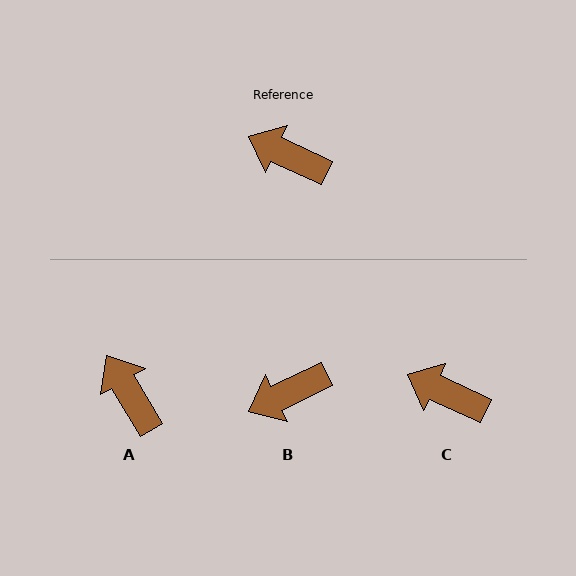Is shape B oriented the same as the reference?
No, it is off by about 50 degrees.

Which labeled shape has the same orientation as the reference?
C.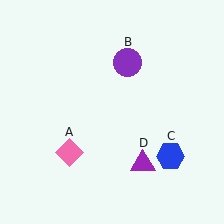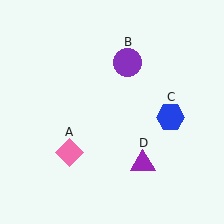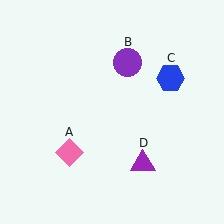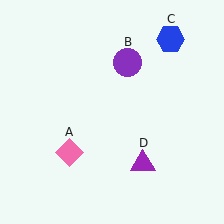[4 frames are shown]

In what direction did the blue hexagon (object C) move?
The blue hexagon (object C) moved up.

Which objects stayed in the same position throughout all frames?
Pink diamond (object A) and purple circle (object B) and purple triangle (object D) remained stationary.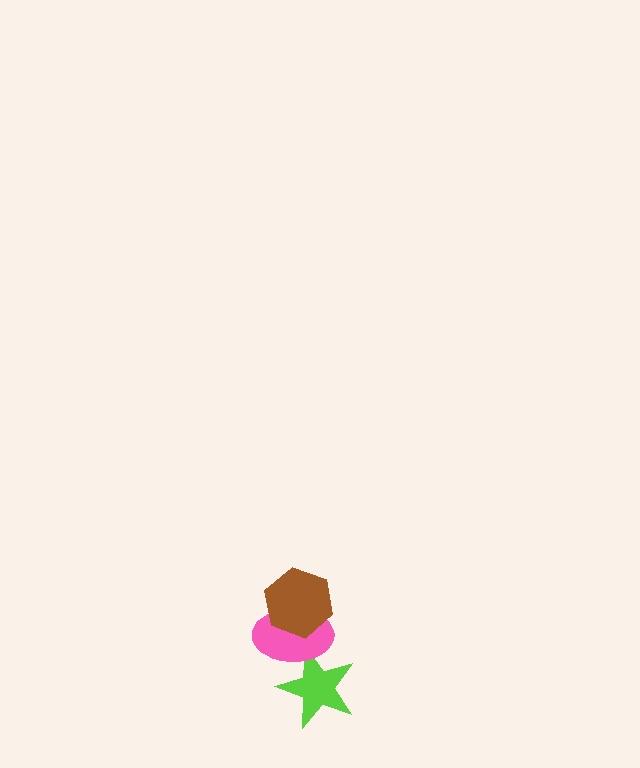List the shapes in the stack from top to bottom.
From top to bottom: the brown hexagon, the pink ellipse, the lime star.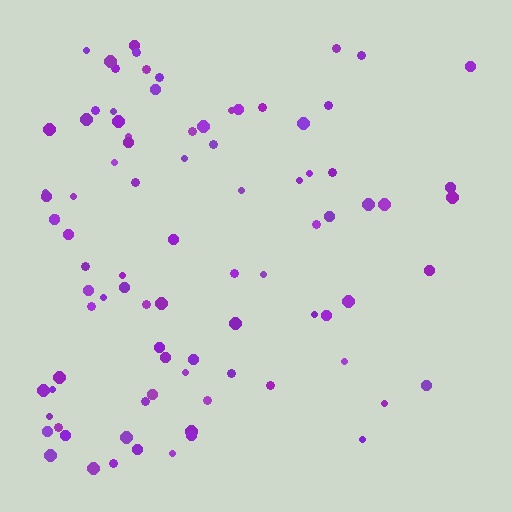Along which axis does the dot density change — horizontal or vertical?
Horizontal.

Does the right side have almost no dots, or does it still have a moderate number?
Still a moderate number, just noticeably fewer than the left.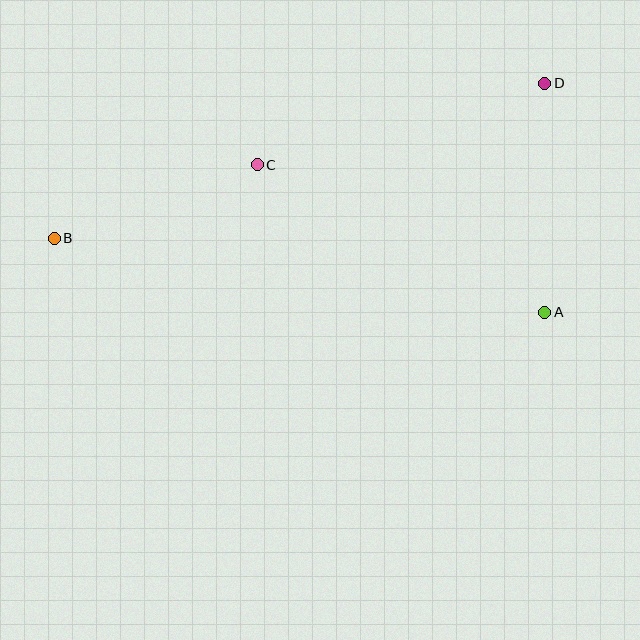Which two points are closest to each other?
Points B and C are closest to each other.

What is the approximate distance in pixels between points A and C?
The distance between A and C is approximately 323 pixels.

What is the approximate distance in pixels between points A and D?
The distance between A and D is approximately 229 pixels.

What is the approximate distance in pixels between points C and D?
The distance between C and D is approximately 299 pixels.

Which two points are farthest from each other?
Points B and D are farthest from each other.